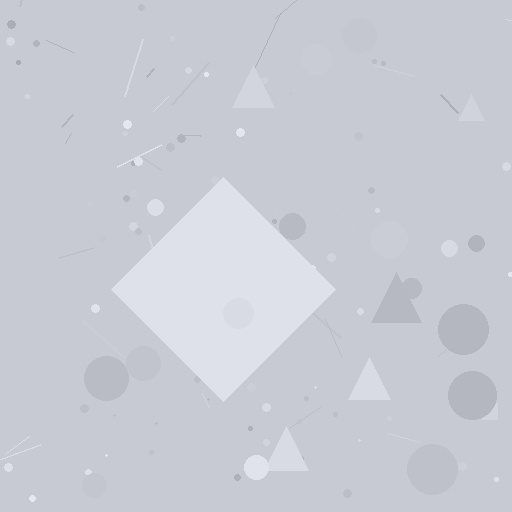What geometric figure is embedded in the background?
A diamond is embedded in the background.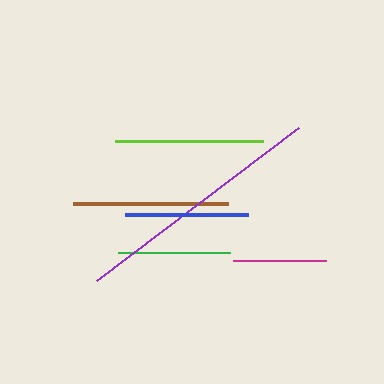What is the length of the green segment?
The green segment is approximately 112 pixels long.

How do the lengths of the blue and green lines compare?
The blue and green lines are approximately the same length.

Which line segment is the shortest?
The magenta line is the shortest at approximately 93 pixels.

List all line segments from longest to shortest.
From longest to shortest: purple, brown, lime, blue, green, magenta.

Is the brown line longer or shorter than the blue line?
The brown line is longer than the blue line.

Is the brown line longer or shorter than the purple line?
The purple line is longer than the brown line.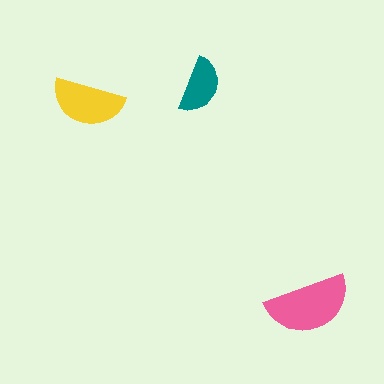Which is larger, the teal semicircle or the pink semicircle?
The pink one.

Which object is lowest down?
The pink semicircle is bottommost.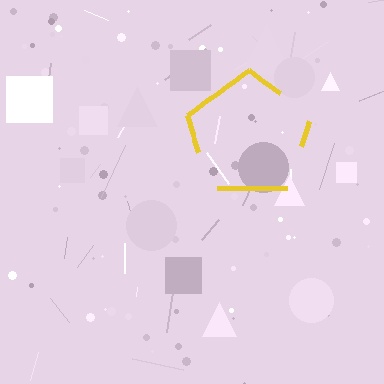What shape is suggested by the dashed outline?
The dashed outline suggests a pentagon.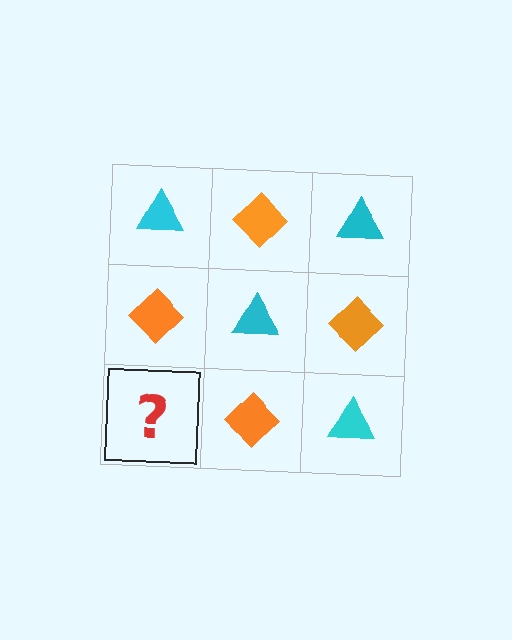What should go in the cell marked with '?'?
The missing cell should contain a cyan triangle.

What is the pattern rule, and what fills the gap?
The rule is that it alternates cyan triangle and orange diamond in a checkerboard pattern. The gap should be filled with a cyan triangle.